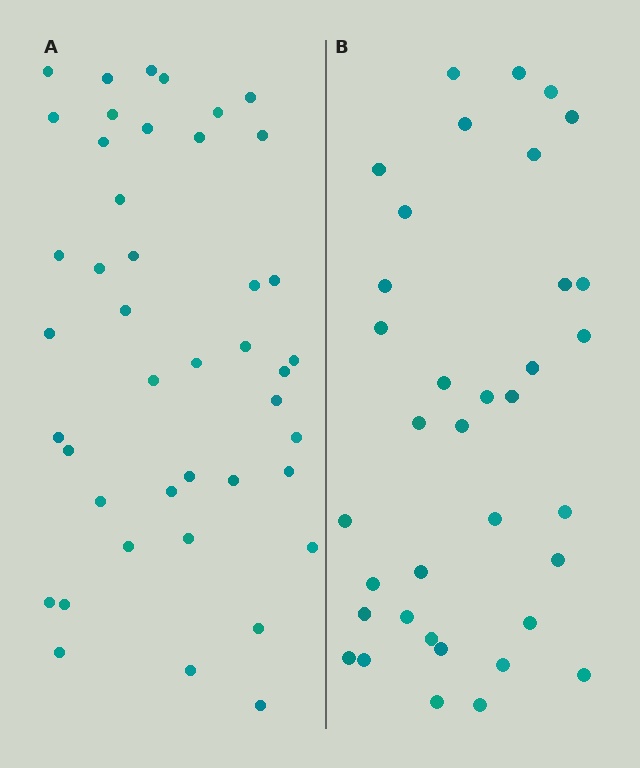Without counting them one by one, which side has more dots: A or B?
Region A (the left region) has more dots.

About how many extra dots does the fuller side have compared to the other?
Region A has roughly 8 or so more dots than region B.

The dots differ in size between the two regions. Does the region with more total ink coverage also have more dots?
No. Region B has more total ink coverage because its dots are larger, but region A actually contains more individual dots. Total area can be misleading — the number of items is what matters here.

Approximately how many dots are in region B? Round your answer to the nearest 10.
About 40 dots. (The exact count is 36, which rounds to 40.)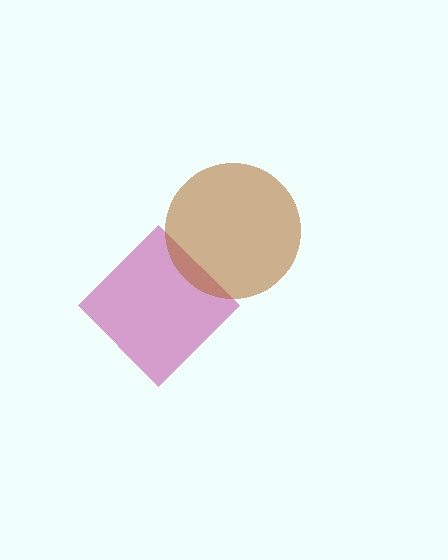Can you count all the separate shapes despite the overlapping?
Yes, there are 2 separate shapes.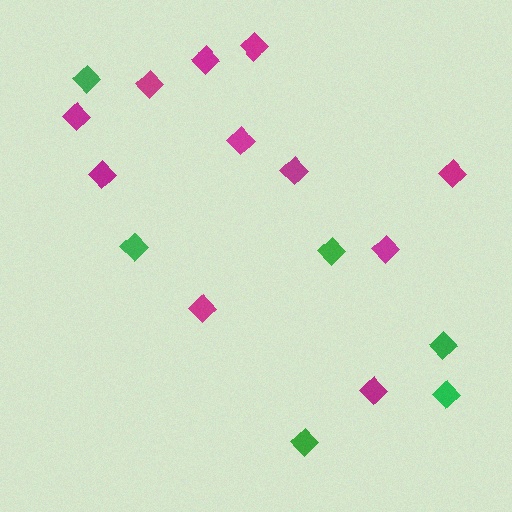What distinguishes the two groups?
There are 2 groups: one group of green diamonds (6) and one group of magenta diamonds (11).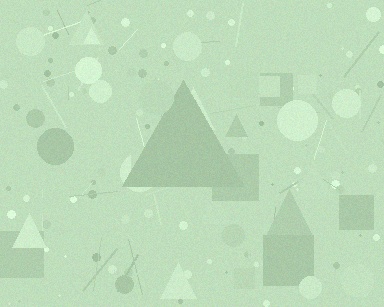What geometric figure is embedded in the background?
A triangle is embedded in the background.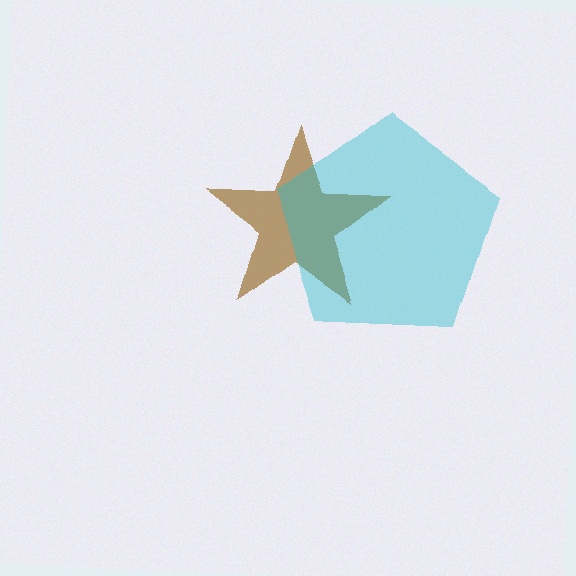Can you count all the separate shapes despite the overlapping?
Yes, there are 2 separate shapes.